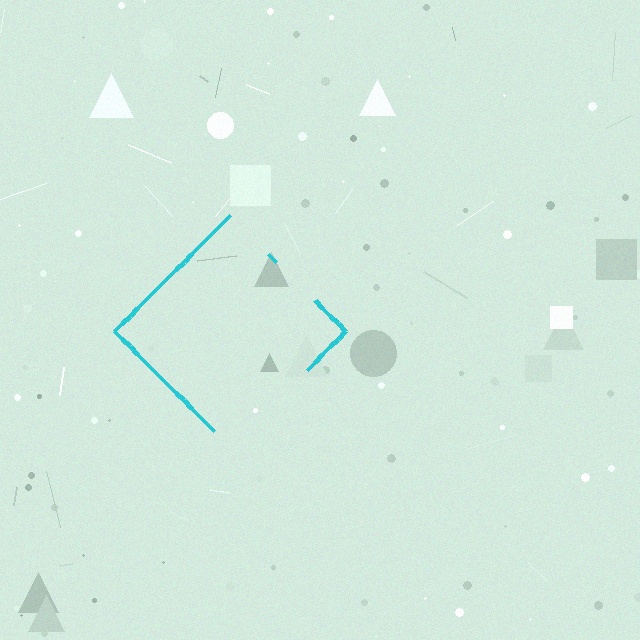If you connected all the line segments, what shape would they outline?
They would outline a diamond.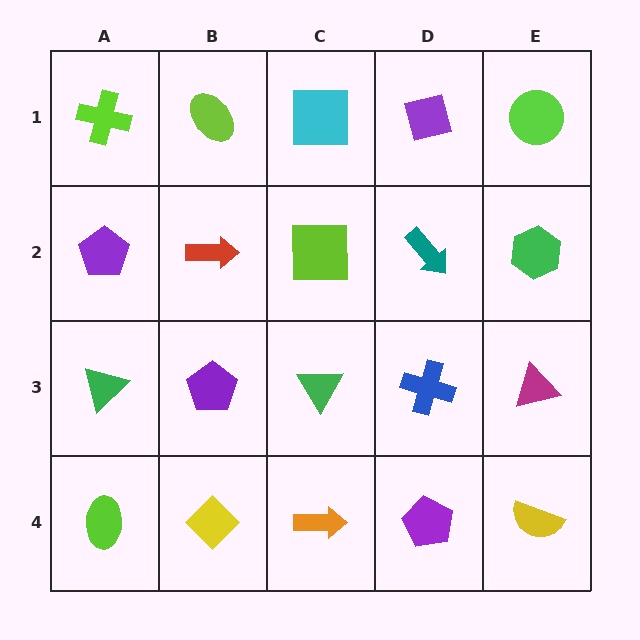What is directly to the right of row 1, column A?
A lime ellipse.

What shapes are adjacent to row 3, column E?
A green hexagon (row 2, column E), a yellow semicircle (row 4, column E), a blue cross (row 3, column D).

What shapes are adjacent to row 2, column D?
A purple square (row 1, column D), a blue cross (row 3, column D), a lime square (row 2, column C), a green hexagon (row 2, column E).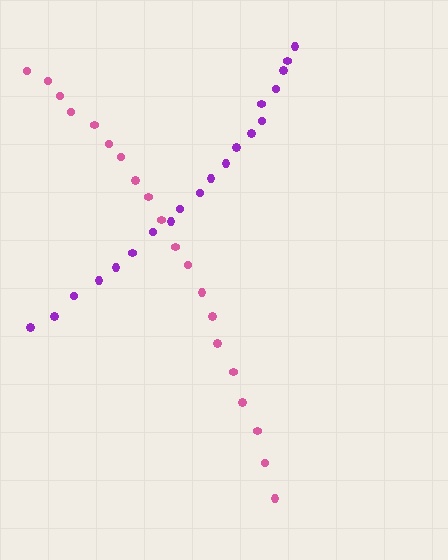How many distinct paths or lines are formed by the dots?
There are 2 distinct paths.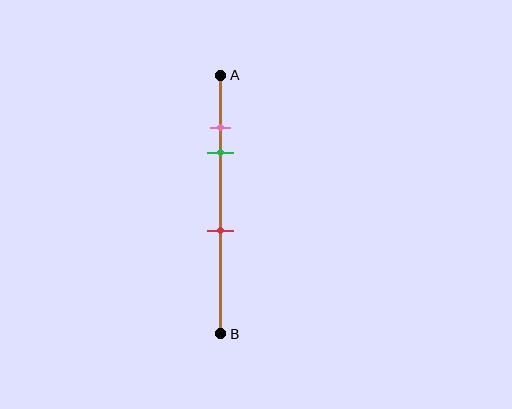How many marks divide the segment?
There are 3 marks dividing the segment.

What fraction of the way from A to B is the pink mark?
The pink mark is approximately 20% (0.2) of the way from A to B.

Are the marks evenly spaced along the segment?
No, the marks are not evenly spaced.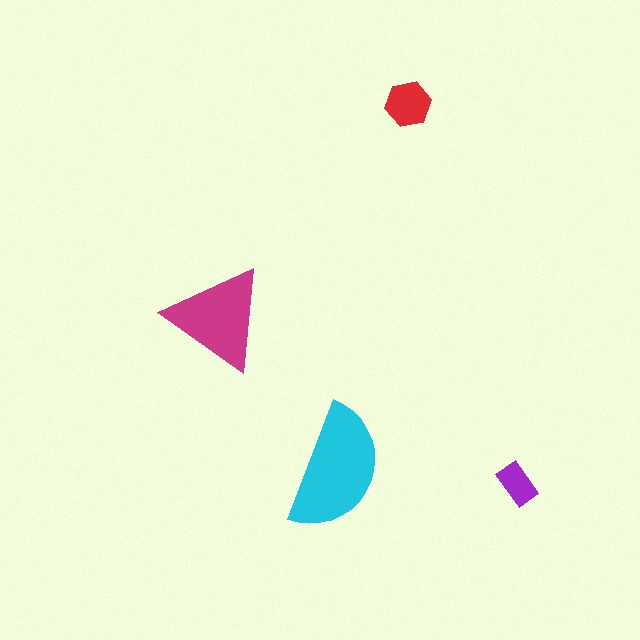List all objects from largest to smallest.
The cyan semicircle, the magenta triangle, the red hexagon, the purple rectangle.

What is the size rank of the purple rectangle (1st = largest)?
4th.